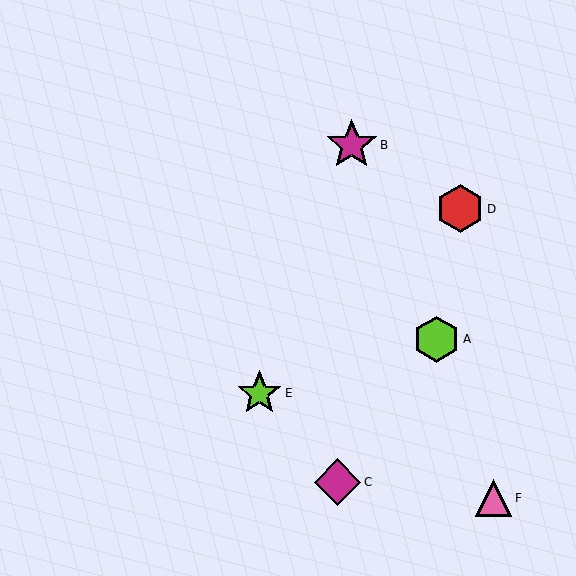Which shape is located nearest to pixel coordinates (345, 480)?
The magenta diamond (labeled C) at (338, 482) is nearest to that location.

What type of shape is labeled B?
Shape B is a magenta star.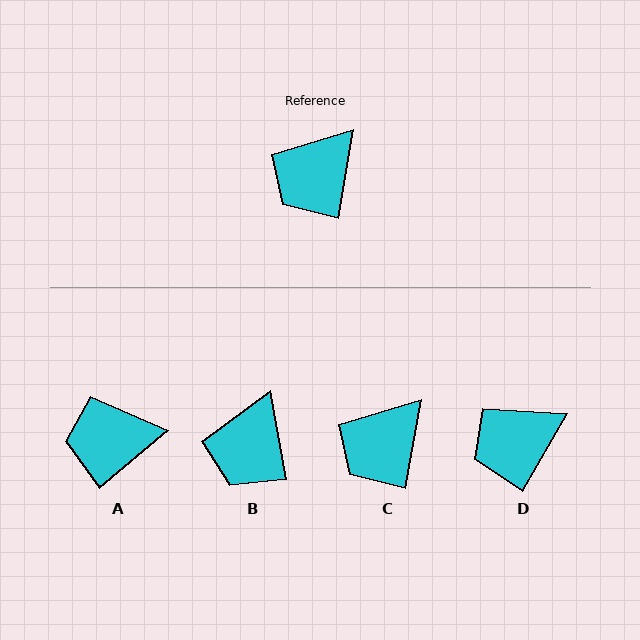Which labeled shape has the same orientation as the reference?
C.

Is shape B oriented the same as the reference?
No, it is off by about 20 degrees.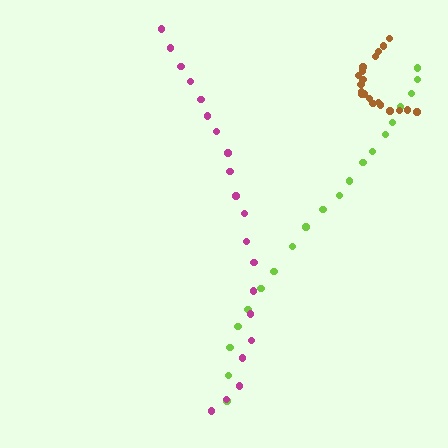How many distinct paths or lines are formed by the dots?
There are 3 distinct paths.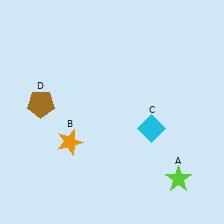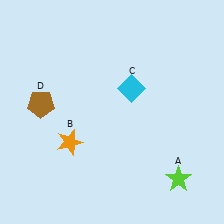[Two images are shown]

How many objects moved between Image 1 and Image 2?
1 object moved between the two images.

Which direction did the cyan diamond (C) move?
The cyan diamond (C) moved up.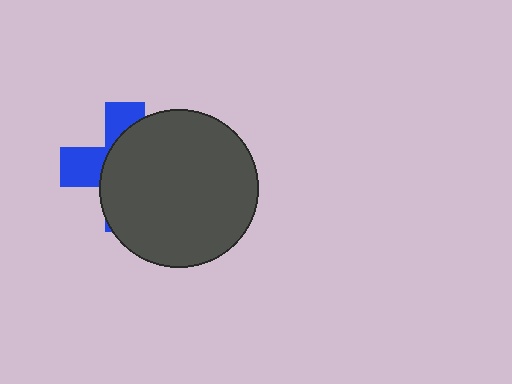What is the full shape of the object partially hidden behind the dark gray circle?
The partially hidden object is a blue cross.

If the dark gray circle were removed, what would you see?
You would see the complete blue cross.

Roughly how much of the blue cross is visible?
A small part of it is visible (roughly 34%).